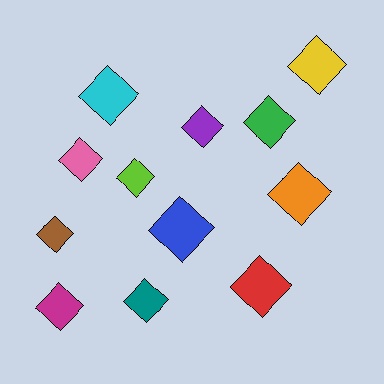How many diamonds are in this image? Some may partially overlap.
There are 12 diamonds.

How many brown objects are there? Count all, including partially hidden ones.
There is 1 brown object.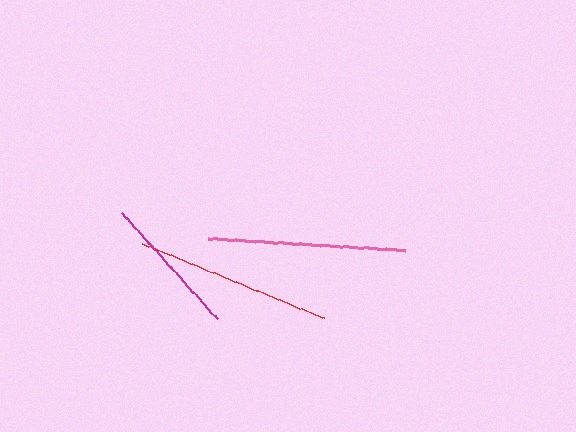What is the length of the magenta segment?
The magenta segment is approximately 144 pixels long.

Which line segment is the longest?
The pink line is the longest at approximately 197 pixels.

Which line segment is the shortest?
The magenta line is the shortest at approximately 144 pixels.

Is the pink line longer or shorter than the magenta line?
The pink line is longer than the magenta line.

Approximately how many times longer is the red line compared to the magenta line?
The red line is approximately 1.4 times the length of the magenta line.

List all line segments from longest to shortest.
From longest to shortest: pink, red, magenta.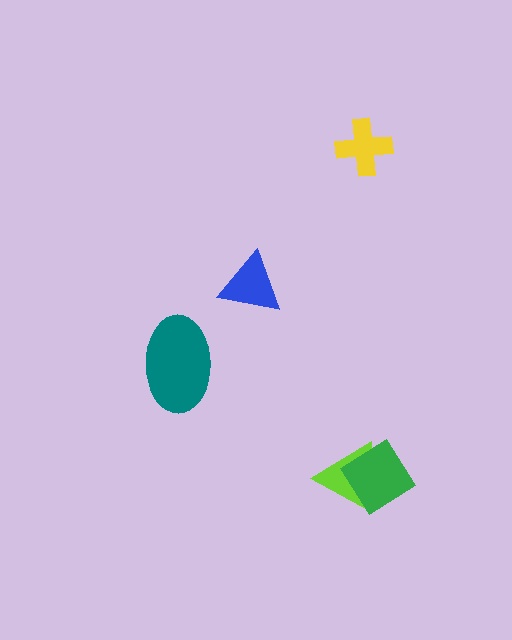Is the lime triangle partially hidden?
Yes, it is partially covered by another shape.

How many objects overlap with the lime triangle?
1 object overlaps with the lime triangle.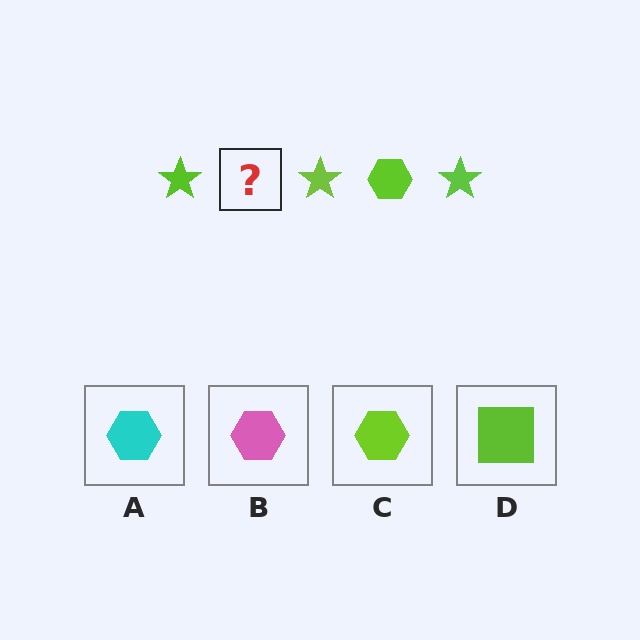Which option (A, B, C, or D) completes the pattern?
C.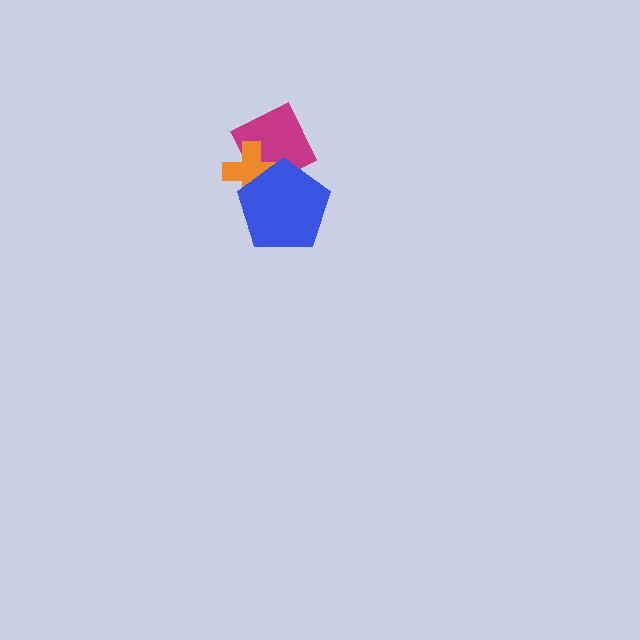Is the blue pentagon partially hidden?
No, no other shape covers it.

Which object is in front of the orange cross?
The blue pentagon is in front of the orange cross.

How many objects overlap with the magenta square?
2 objects overlap with the magenta square.